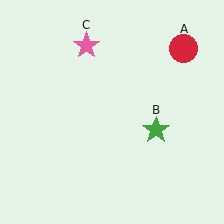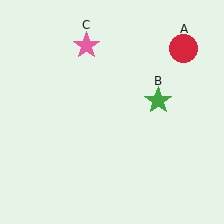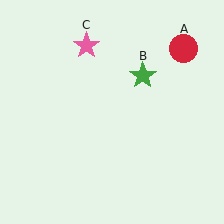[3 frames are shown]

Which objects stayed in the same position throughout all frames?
Red circle (object A) and pink star (object C) remained stationary.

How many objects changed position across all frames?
1 object changed position: green star (object B).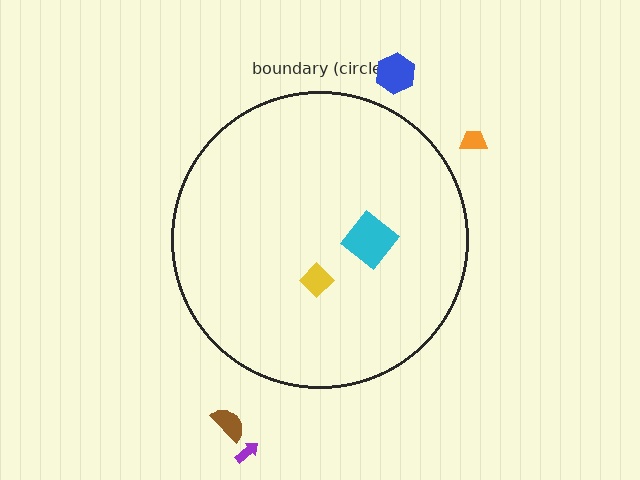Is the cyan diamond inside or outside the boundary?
Inside.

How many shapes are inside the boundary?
2 inside, 4 outside.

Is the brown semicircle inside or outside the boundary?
Outside.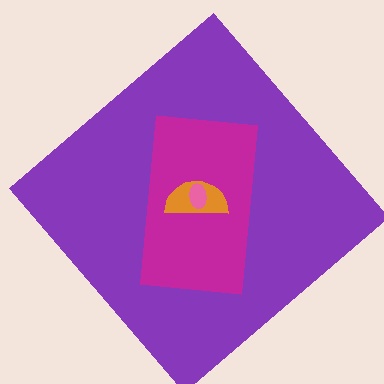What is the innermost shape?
The pink ellipse.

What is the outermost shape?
The purple diamond.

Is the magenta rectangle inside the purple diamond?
Yes.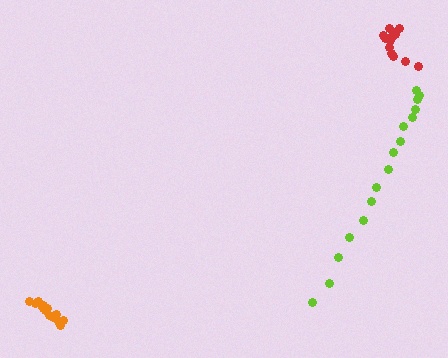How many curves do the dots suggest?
There are 3 distinct paths.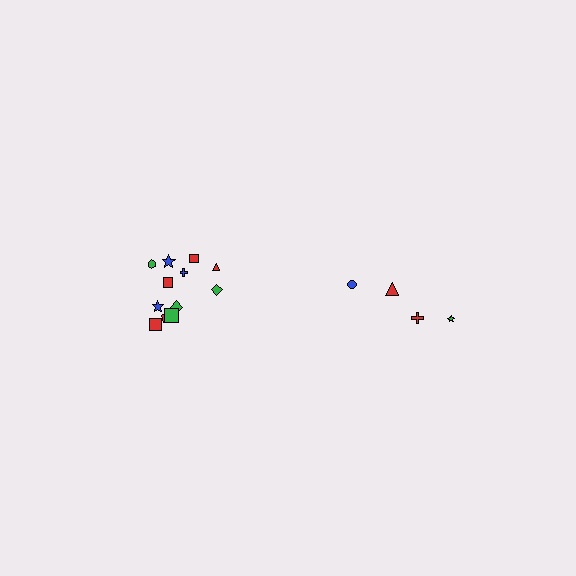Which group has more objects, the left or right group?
The left group.